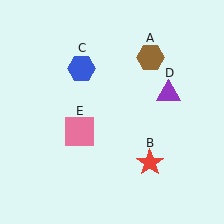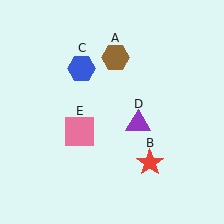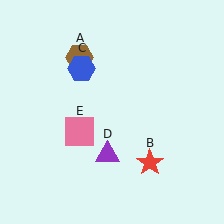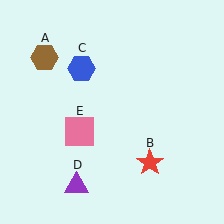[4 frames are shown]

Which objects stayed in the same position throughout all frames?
Red star (object B) and blue hexagon (object C) and pink square (object E) remained stationary.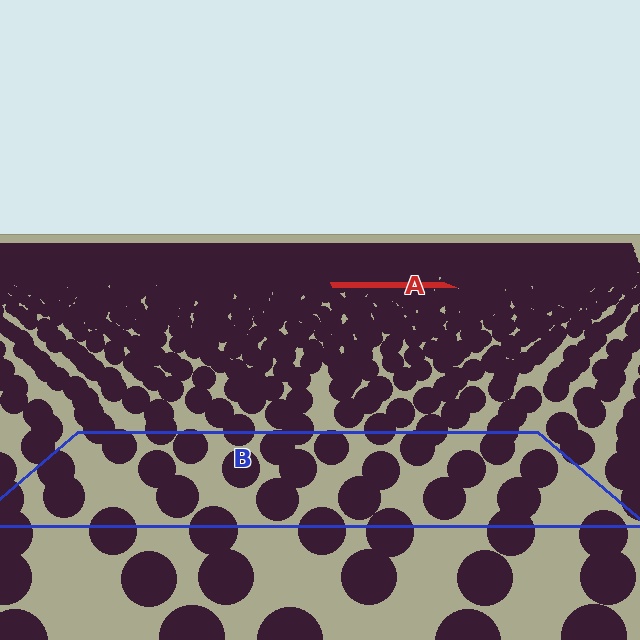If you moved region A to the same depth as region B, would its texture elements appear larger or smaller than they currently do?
They would appear larger. At a closer depth, the same texture elements are projected at a bigger on-screen size.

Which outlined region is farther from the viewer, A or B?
Region A is farther from the viewer — the texture elements inside it appear smaller and more densely packed.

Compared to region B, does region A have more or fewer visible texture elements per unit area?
Region A has more texture elements per unit area — they are packed more densely because it is farther away.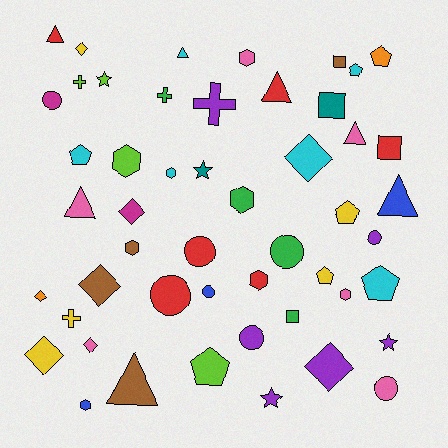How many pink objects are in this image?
There are 6 pink objects.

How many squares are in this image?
There are 4 squares.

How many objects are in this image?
There are 50 objects.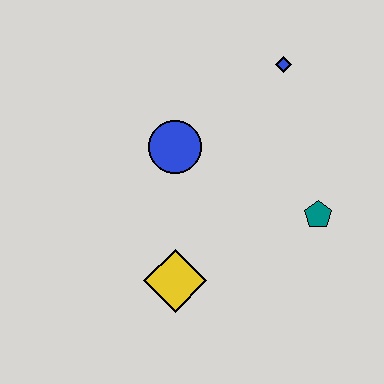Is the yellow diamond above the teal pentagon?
No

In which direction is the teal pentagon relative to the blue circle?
The teal pentagon is to the right of the blue circle.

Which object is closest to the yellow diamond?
The blue circle is closest to the yellow diamond.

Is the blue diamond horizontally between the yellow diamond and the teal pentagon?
Yes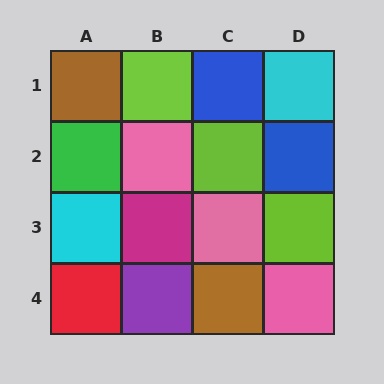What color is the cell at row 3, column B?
Magenta.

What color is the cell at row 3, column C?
Pink.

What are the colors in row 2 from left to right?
Green, pink, lime, blue.